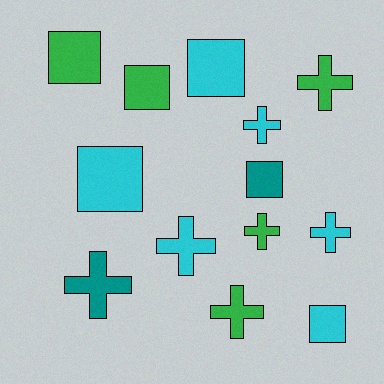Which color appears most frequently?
Cyan, with 6 objects.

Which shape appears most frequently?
Cross, with 7 objects.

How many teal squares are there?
There is 1 teal square.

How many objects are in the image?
There are 13 objects.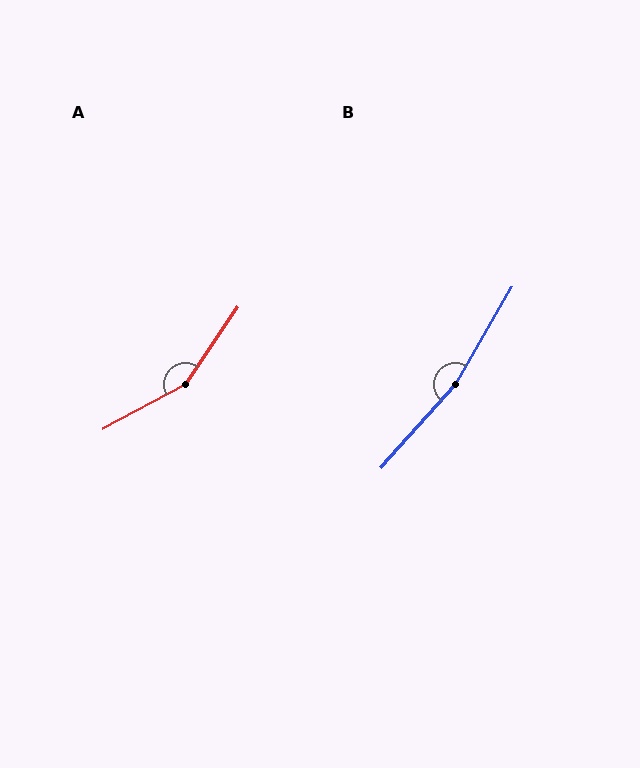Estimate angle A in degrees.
Approximately 153 degrees.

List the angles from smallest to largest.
A (153°), B (169°).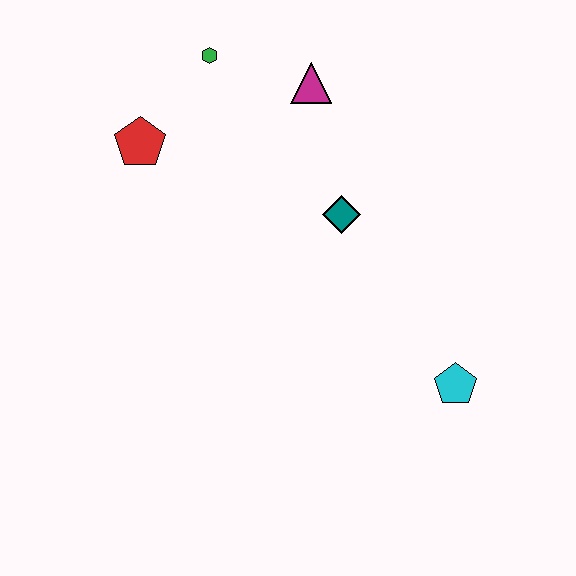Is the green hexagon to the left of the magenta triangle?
Yes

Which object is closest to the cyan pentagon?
The teal diamond is closest to the cyan pentagon.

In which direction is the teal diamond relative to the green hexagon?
The teal diamond is below the green hexagon.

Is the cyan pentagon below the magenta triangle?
Yes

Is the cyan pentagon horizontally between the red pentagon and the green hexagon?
No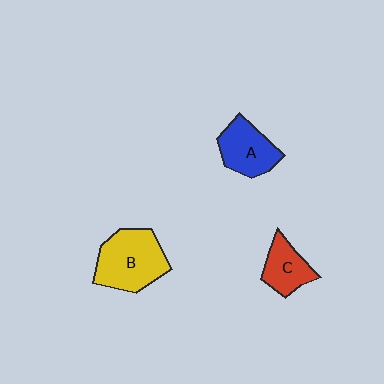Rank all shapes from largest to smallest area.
From largest to smallest: B (yellow), A (blue), C (red).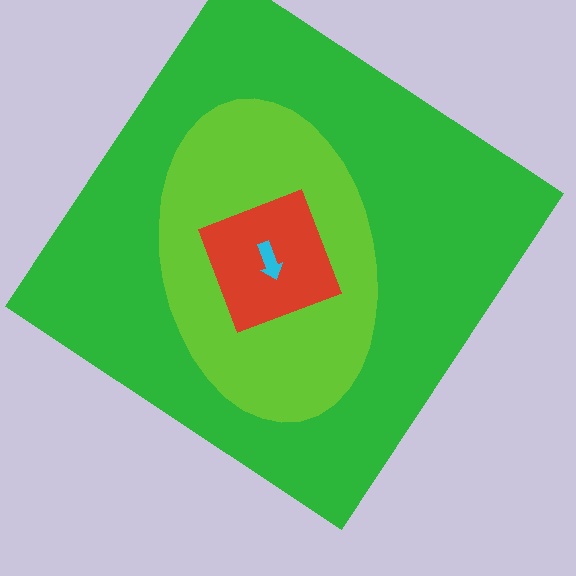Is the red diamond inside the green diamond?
Yes.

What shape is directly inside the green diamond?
The lime ellipse.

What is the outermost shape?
The green diamond.